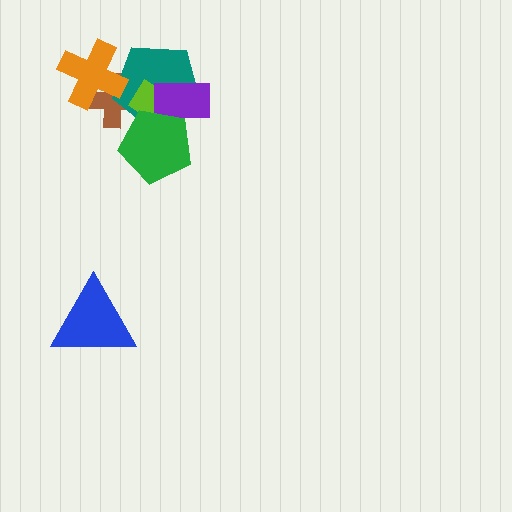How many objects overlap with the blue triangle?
0 objects overlap with the blue triangle.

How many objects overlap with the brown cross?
3 objects overlap with the brown cross.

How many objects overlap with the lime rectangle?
4 objects overlap with the lime rectangle.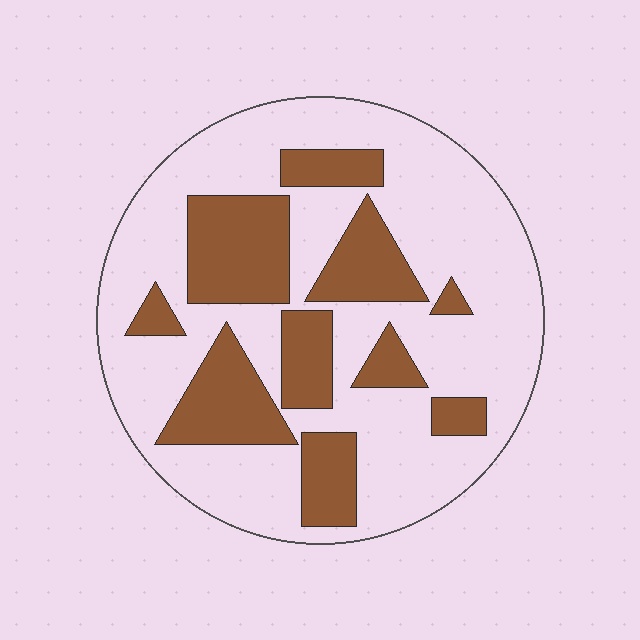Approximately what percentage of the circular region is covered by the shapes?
Approximately 30%.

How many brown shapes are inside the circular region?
10.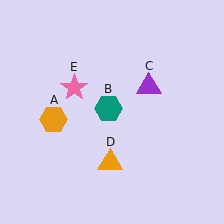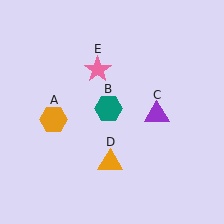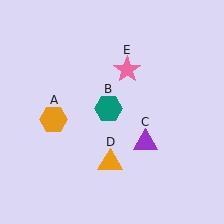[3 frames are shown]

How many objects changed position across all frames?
2 objects changed position: purple triangle (object C), pink star (object E).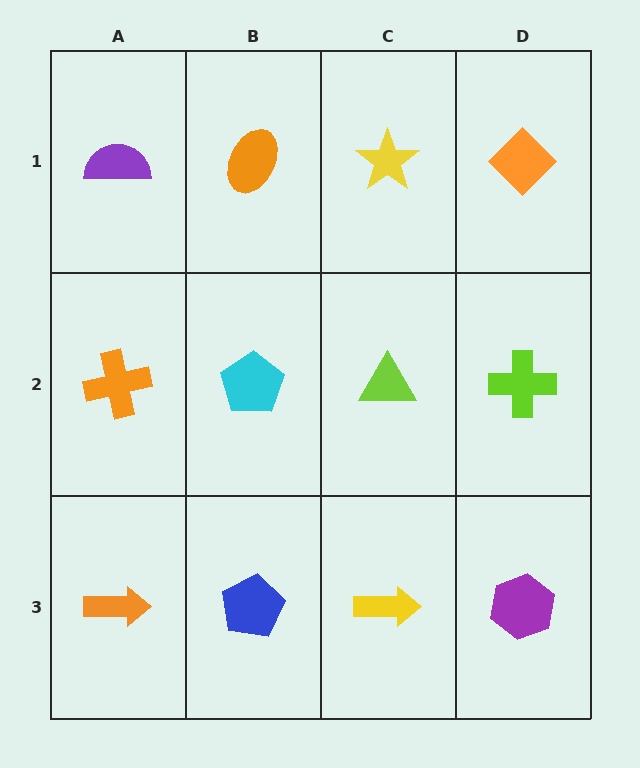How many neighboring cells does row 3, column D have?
2.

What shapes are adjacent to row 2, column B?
An orange ellipse (row 1, column B), a blue pentagon (row 3, column B), an orange cross (row 2, column A), a lime triangle (row 2, column C).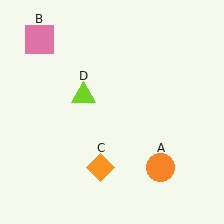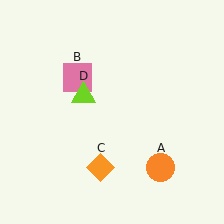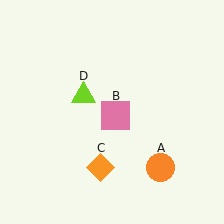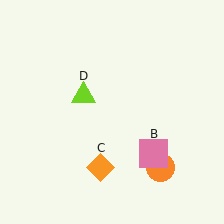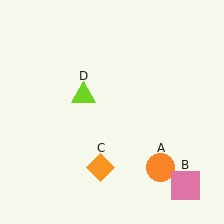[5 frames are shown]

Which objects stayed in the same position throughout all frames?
Orange circle (object A) and orange diamond (object C) and lime triangle (object D) remained stationary.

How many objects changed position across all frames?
1 object changed position: pink square (object B).